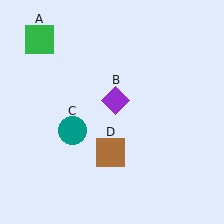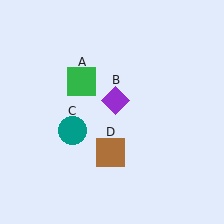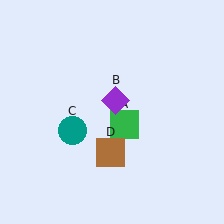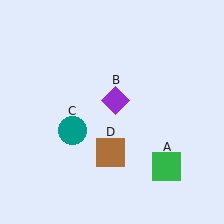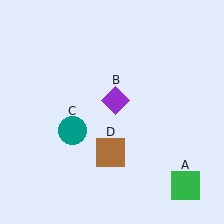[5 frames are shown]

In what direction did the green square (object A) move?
The green square (object A) moved down and to the right.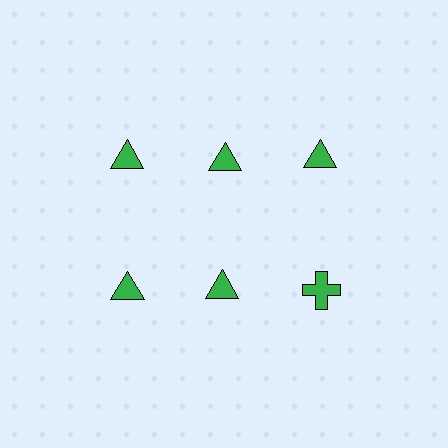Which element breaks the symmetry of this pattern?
The green cross in the second row, center column breaks the symmetry. All other shapes are green triangles.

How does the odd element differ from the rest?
It has a different shape: cross instead of triangle.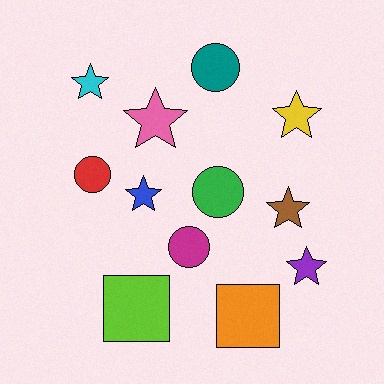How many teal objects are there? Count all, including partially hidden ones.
There is 1 teal object.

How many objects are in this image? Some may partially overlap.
There are 12 objects.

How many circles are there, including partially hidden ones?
There are 4 circles.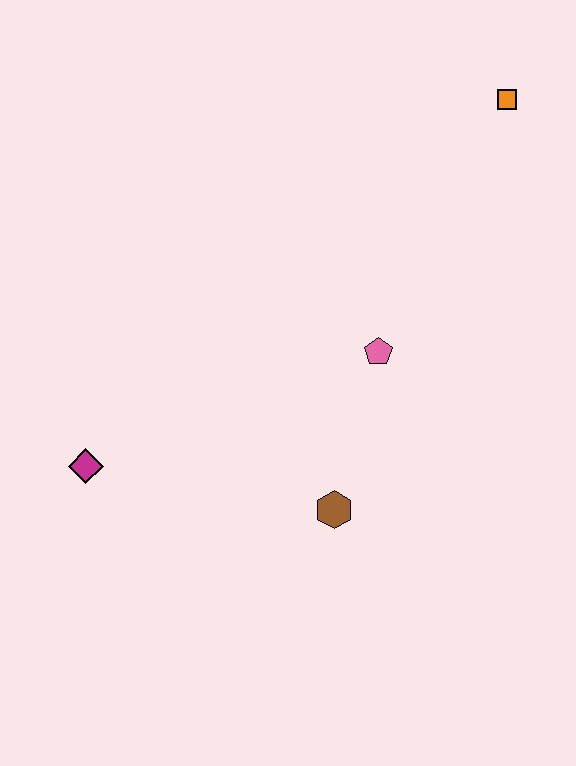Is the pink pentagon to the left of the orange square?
Yes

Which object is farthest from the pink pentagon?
The magenta diamond is farthest from the pink pentagon.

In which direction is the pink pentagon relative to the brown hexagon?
The pink pentagon is above the brown hexagon.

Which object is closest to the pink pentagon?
The brown hexagon is closest to the pink pentagon.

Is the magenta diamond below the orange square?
Yes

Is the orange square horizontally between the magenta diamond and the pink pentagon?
No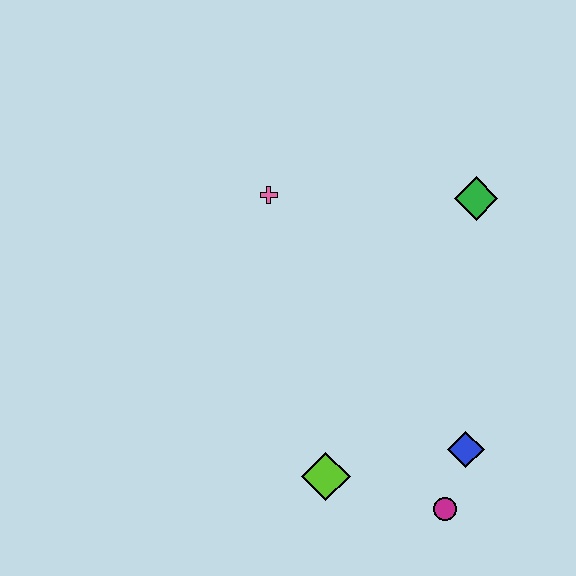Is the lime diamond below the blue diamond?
Yes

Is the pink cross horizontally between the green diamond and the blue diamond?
No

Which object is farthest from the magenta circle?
The pink cross is farthest from the magenta circle.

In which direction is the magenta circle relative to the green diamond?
The magenta circle is below the green diamond.